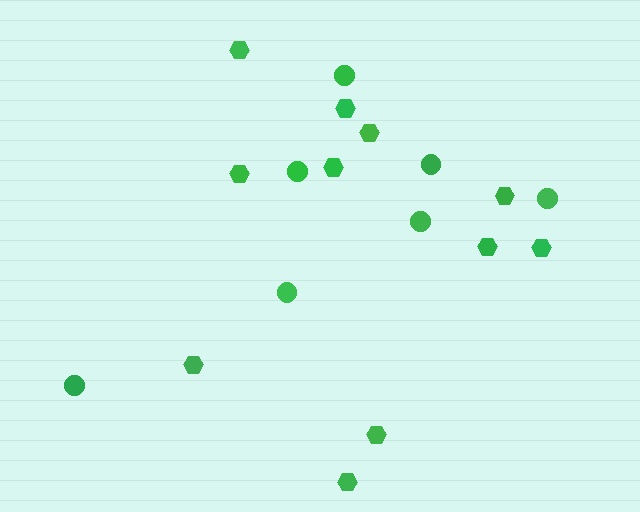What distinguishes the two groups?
There are 2 groups: one group of circles (7) and one group of hexagons (11).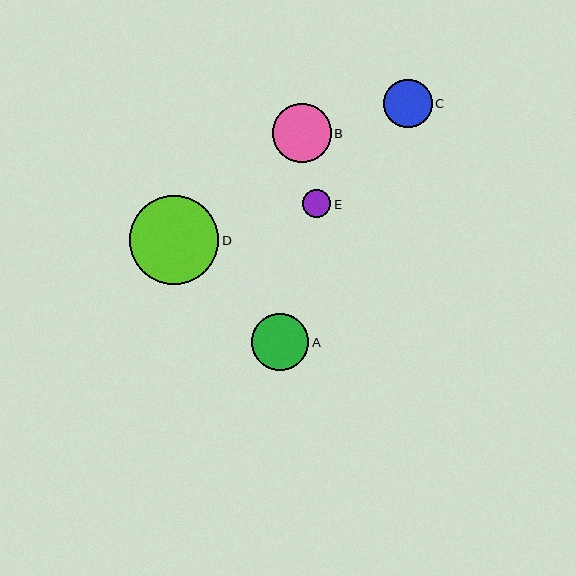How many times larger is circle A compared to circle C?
Circle A is approximately 1.2 times the size of circle C.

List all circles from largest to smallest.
From largest to smallest: D, B, A, C, E.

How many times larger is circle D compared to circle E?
Circle D is approximately 3.1 times the size of circle E.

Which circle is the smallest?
Circle E is the smallest with a size of approximately 28 pixels.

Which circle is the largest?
Circle D is the largest with a size of approximately 89 pixels.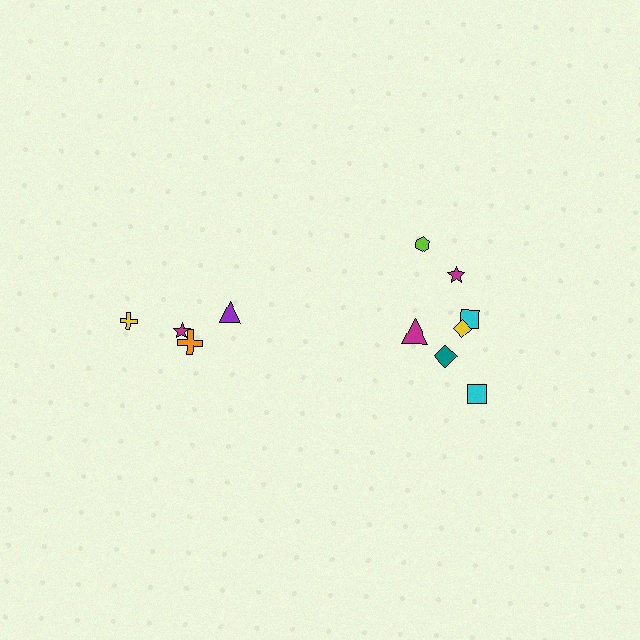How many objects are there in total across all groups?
There are 11 objects.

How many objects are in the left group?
There are 4 objects.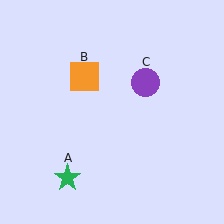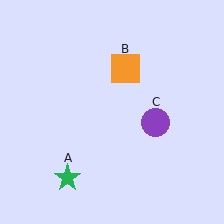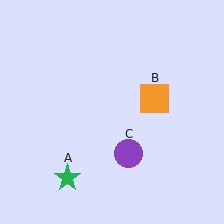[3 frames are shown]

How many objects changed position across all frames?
2 objects changed position: orange square (object B), purple circle (object C).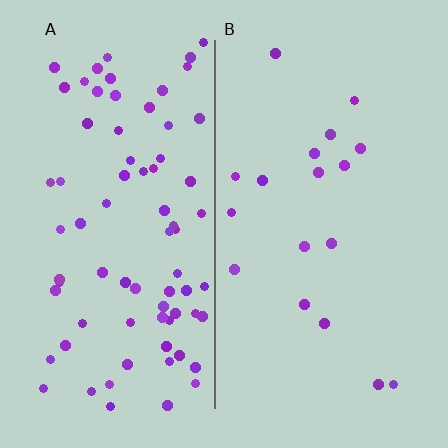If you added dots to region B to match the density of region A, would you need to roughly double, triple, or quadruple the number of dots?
Approximately quadruple.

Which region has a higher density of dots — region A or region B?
A (the left).